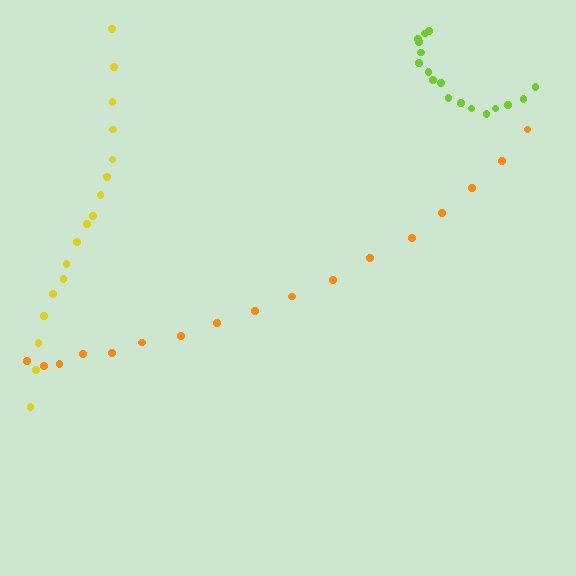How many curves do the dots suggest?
There are 3 distinct paths.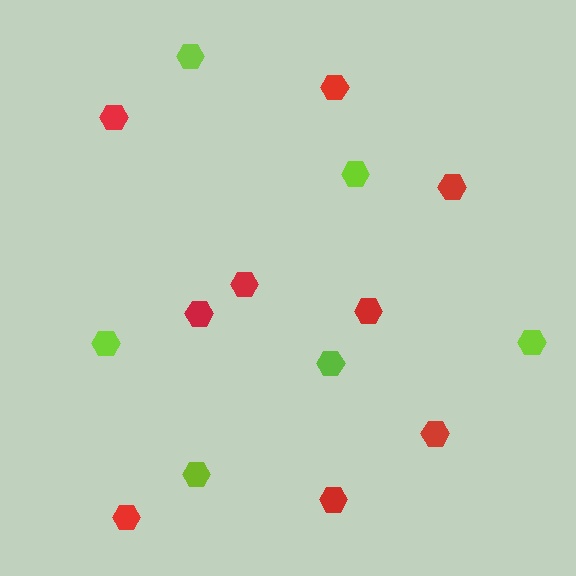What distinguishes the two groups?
There are 2 groups: one group of red hexagons (9) and one group of lime hexagons (6).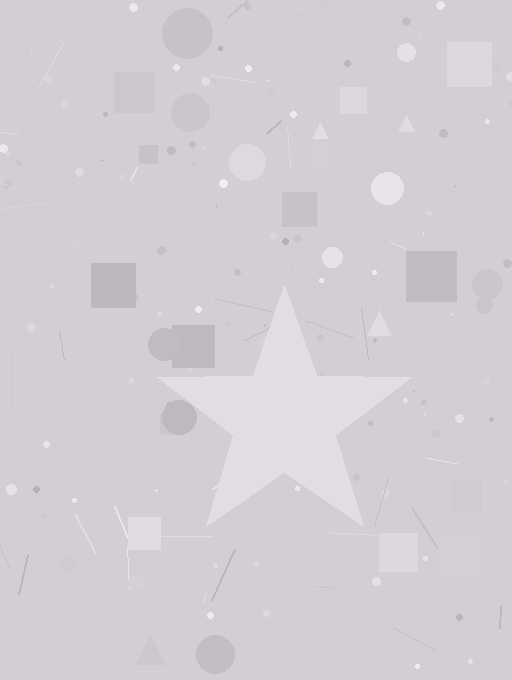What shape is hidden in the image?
A star is hidden in the image.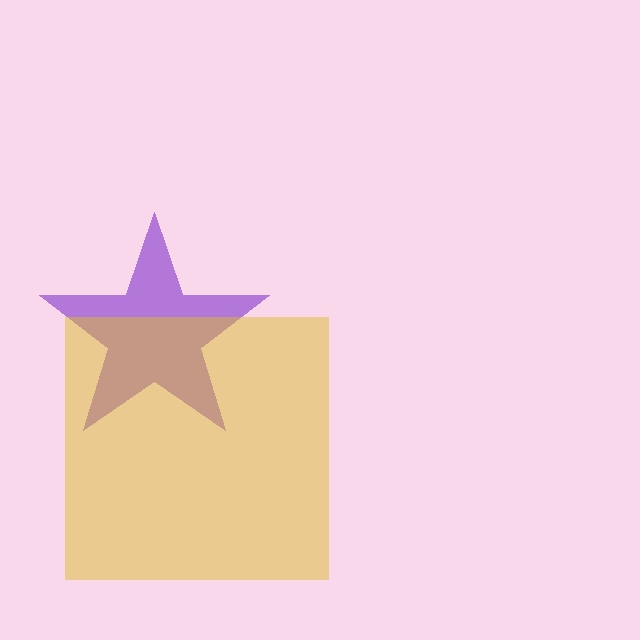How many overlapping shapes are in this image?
There are 2 overlapping shapes in the image.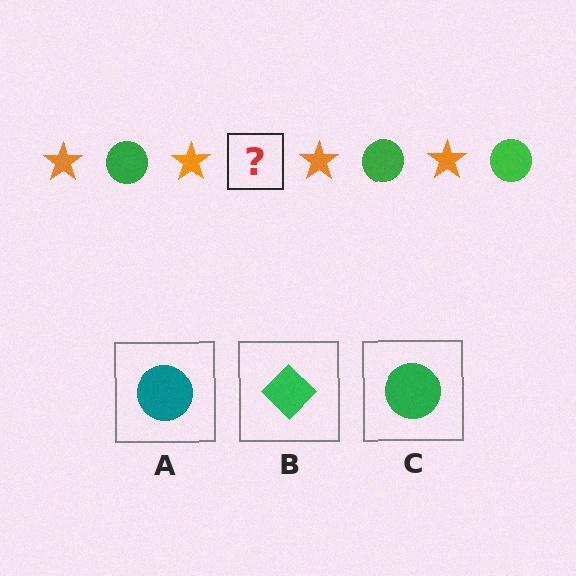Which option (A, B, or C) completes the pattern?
C.